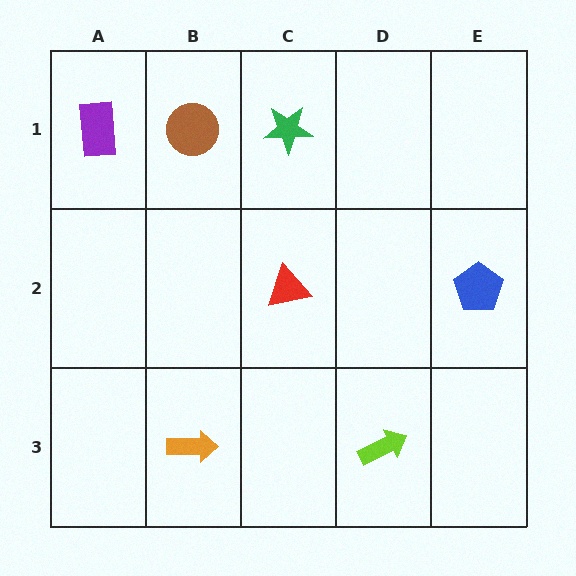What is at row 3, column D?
A lime arrow.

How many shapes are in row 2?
2 shapes.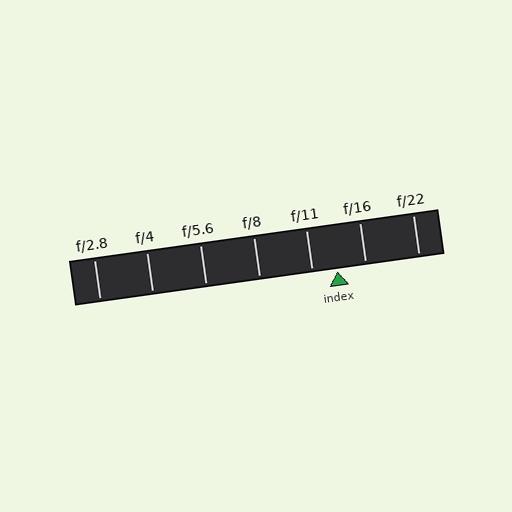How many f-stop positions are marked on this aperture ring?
There are 7 f-stop positions marked.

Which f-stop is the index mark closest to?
The index mark is closest to f/11.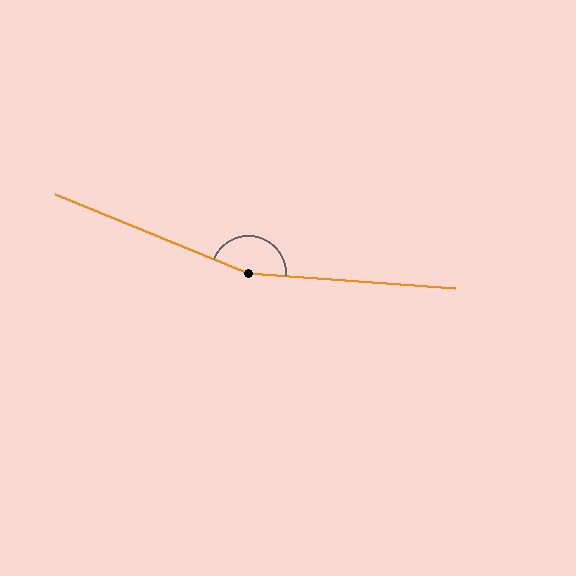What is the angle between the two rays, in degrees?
Approximately 162 degrees.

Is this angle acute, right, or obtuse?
It is obtuse.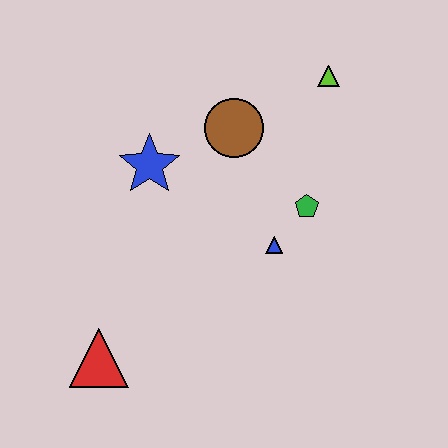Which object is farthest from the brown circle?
The red triangle is farthest from the brown circle.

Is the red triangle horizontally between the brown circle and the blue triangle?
No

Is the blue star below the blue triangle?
No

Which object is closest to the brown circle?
The blue star is closest to the brown circle.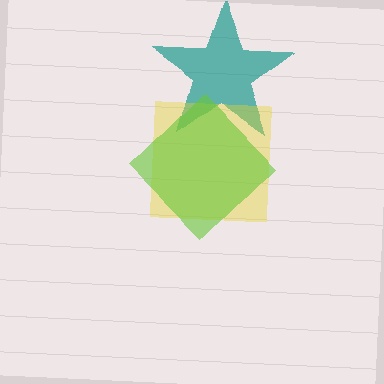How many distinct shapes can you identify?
There are 3 distinct shapes: a teal star, a yellow square, a lime diamond.